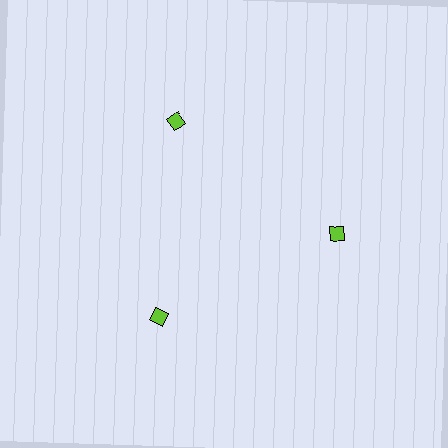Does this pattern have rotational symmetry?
Yes, this pattern has 3-fold rotational symmetry. It looks the same after rotating 120 degrees around the center.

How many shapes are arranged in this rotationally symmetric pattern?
There are 3 shapes, arranged in 3 groups of 1.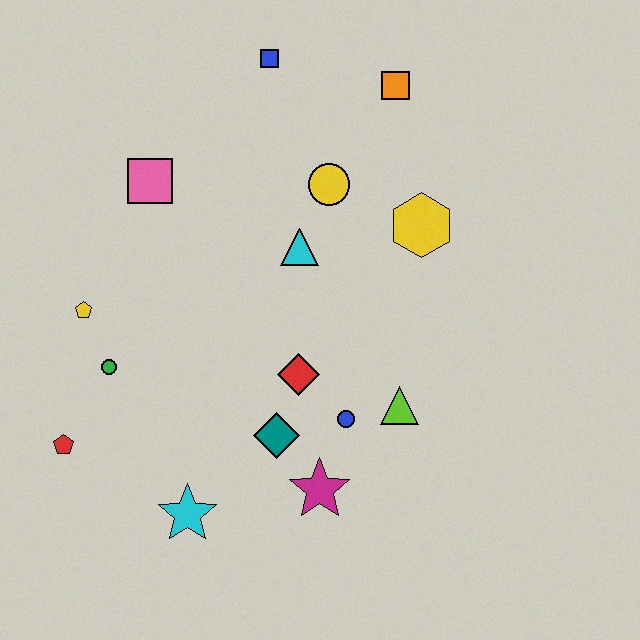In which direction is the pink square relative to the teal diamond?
The pink square is above the teal diamond.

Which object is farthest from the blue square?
The cyan star is farthest from the blue square.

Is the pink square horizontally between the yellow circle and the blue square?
No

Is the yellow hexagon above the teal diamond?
Yes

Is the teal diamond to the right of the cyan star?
Yes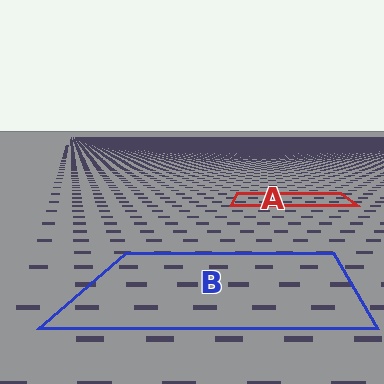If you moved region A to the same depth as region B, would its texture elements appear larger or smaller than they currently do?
They would appear larger. At a closer depth, the same texture elements are projected at a bigger on-screen size.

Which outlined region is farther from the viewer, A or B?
Region A is farther from the viewer — the texture elements inside it appear smaller and more densely packed.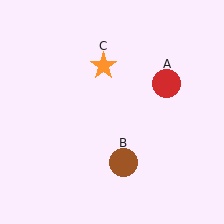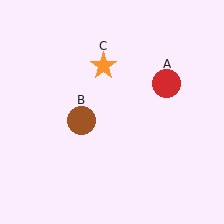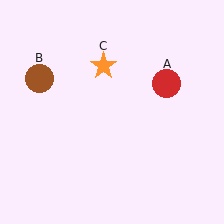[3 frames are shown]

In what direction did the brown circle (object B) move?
The brown circle (object B) moved up and to the left.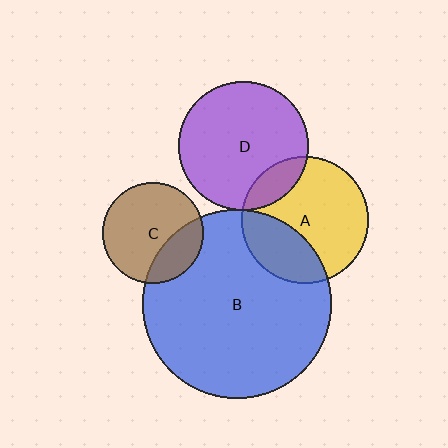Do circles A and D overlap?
Yes.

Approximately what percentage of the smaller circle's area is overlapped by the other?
Approximately 15%.